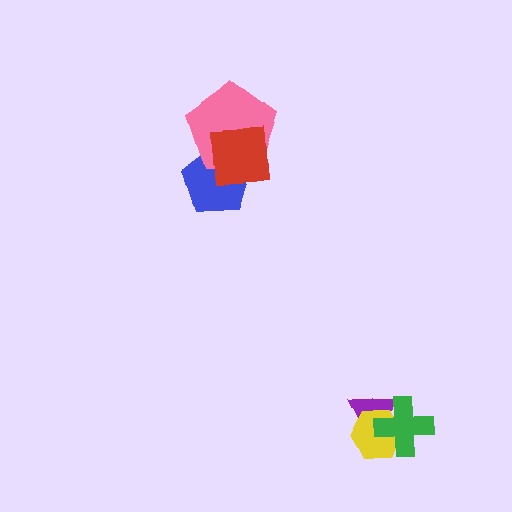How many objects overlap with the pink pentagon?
2 objects overlap with the pink pentagon.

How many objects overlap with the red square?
2 objects overlap with the red square.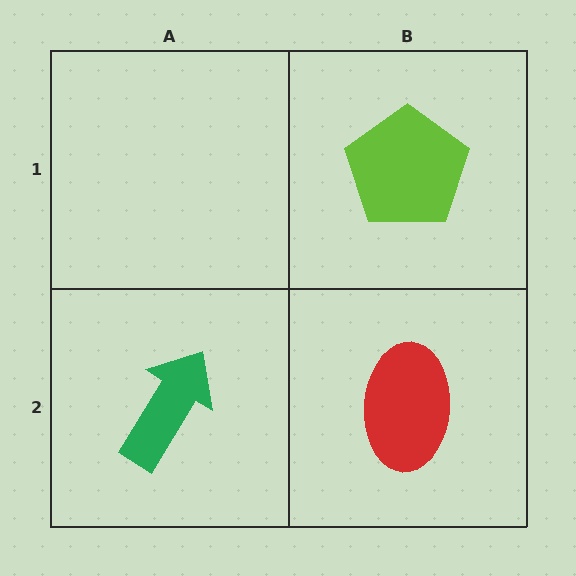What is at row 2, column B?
A red ellipse.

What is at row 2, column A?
A green arrow.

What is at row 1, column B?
A lime pentagon.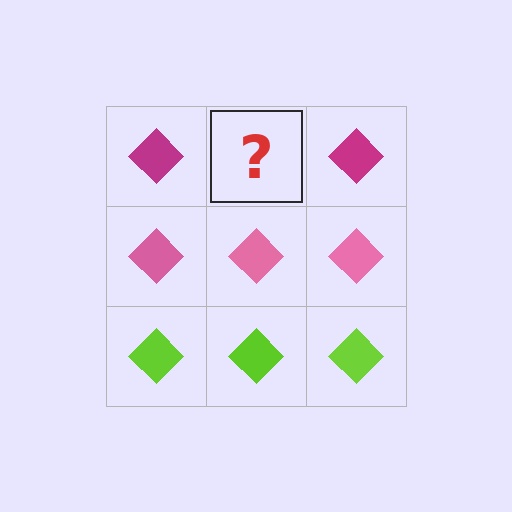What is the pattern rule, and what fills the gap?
The rule is that each row has a consistent color. The gap should be filled with a magenta diamond.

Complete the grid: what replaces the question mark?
The question mark should be replaced with a magenta diamond.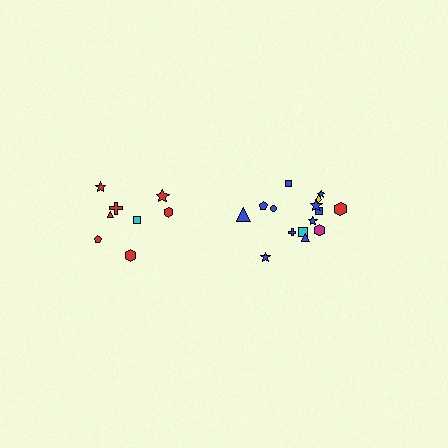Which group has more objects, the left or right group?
The right group.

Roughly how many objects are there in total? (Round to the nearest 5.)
Roughly 25 objects in total.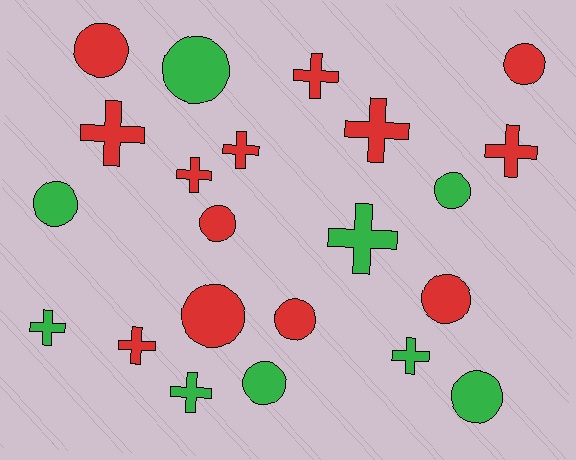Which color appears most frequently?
Red, with 13 objects.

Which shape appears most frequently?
Cross, with 11 objects.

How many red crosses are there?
There are 7 red crosses.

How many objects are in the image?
There are 22 objects.